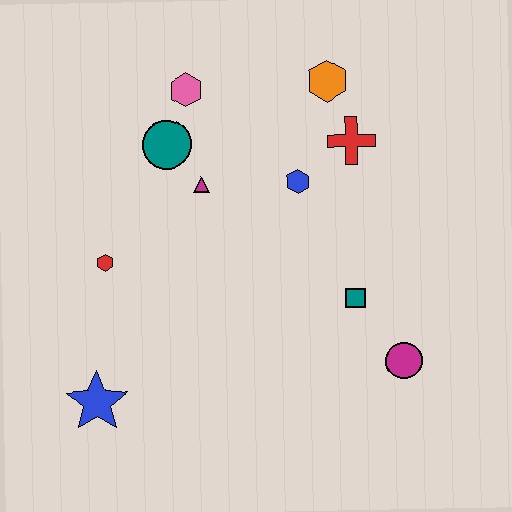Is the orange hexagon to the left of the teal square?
Yes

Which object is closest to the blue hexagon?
The red cross is closest to the blue hexagon.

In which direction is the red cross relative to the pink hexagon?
The red cross is to the right of the pink hexagon.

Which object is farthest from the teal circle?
The magenta circle is farthest from the teal circle.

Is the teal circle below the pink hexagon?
Yes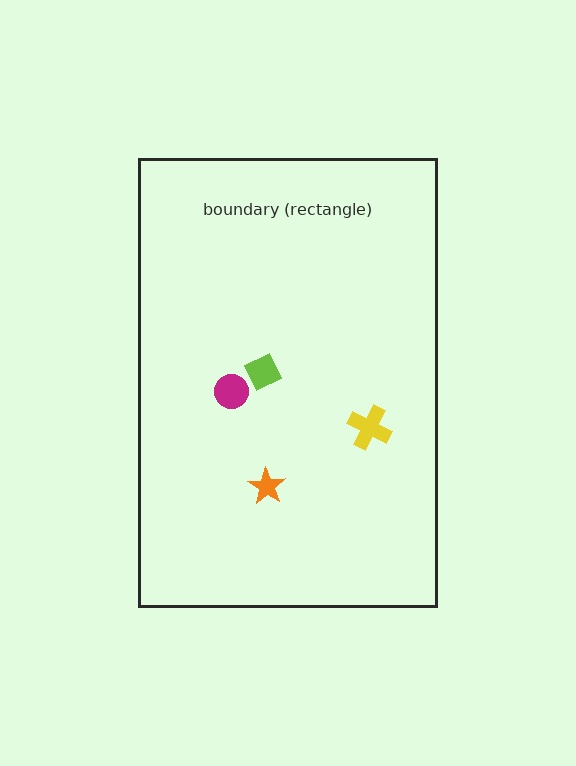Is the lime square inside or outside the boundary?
Inside.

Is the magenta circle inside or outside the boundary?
Inside.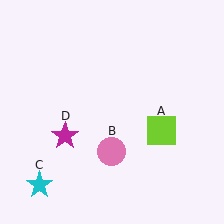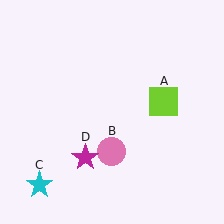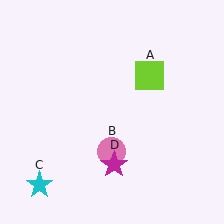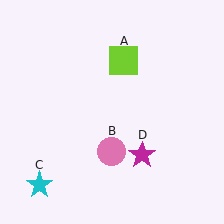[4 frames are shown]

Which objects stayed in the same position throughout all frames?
Pink circle (object B) and cyan star (object C) remained stationary.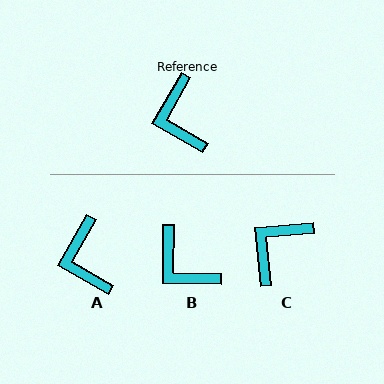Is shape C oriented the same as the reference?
No, it is off by about 55 degrees.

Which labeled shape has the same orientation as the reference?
A.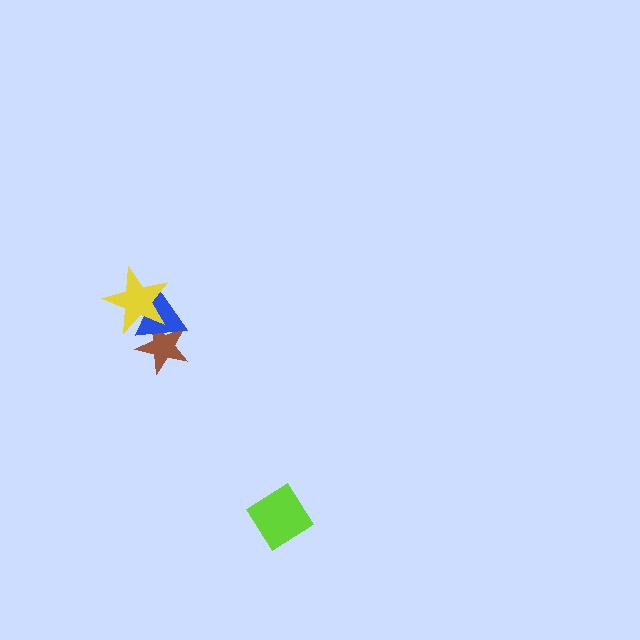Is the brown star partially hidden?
Yes, it is partially covered by another shape.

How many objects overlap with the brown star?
2 objects overlap with the brown star.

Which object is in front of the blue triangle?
The yellow star is in front of the blue triangle.